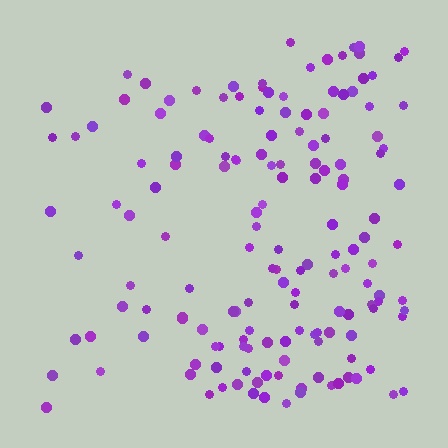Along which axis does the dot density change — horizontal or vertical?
Horizontal.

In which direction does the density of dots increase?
From left to right, with the right side densest.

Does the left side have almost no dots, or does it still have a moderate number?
Still a moderate number, just noticeably fewer than the right.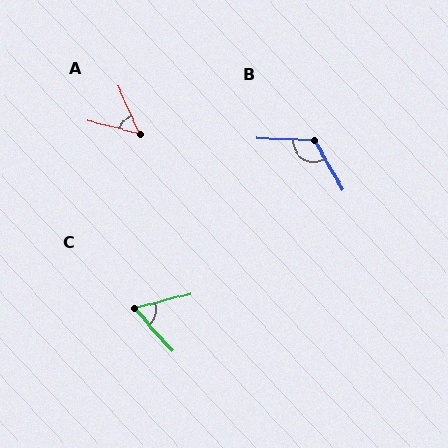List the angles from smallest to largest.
A (51°), C (63°), B (123°).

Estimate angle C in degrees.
Approximately 63 degrees.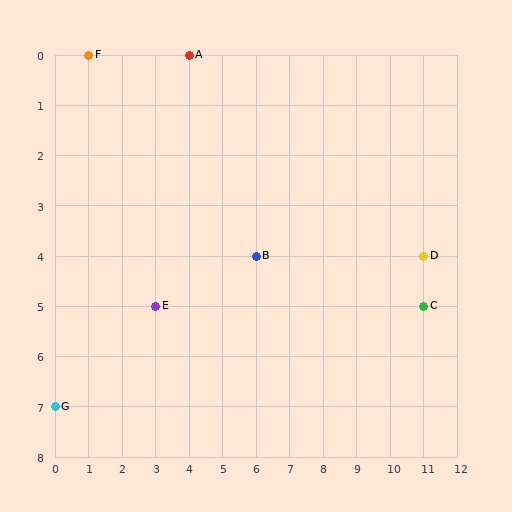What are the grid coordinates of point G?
Point G is at grid coordinates (0, 7).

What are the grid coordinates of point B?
Point B is at grid coordinates (6, 4).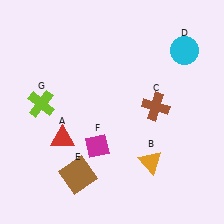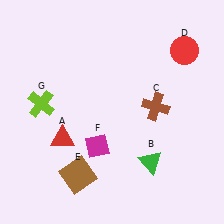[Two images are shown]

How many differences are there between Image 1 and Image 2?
There are 2 differences between the two images.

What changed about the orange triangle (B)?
In Image 1, B is orange. In Image 2, it changed to green.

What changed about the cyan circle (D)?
In Image 1, D is cyan. In Image 2, it changed to red.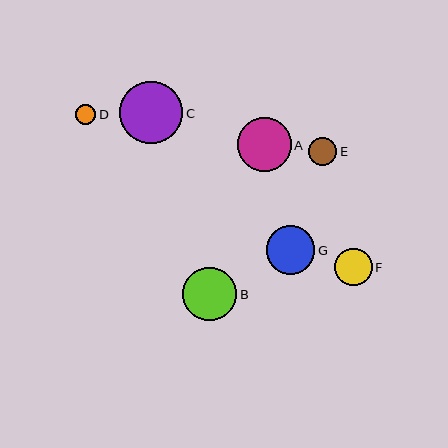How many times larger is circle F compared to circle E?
Circle F is approximately 1.3 times the size of circle E.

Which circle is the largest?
Circle C is the largest with a size of approximately 63 pixels.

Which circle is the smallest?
Circle D is the smallest with a size of approximately 21 pixels.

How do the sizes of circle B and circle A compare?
Circle B and circle A are approximately the same size.